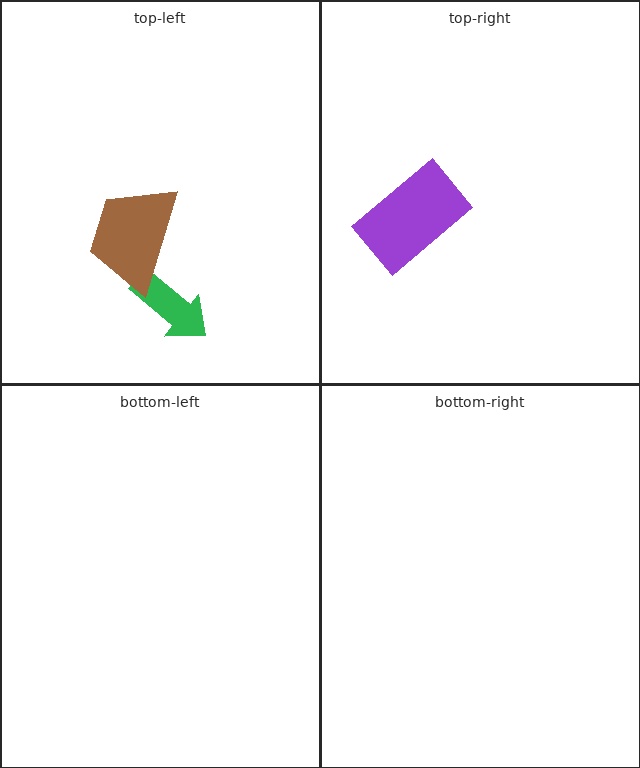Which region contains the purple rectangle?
The top-right region.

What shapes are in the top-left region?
The green arrow, the brown trapezoid.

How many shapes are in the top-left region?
2.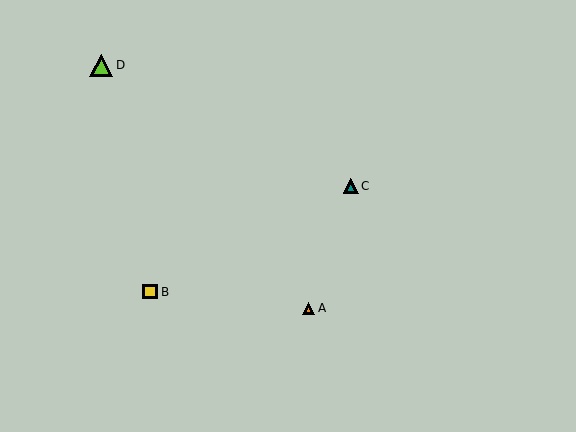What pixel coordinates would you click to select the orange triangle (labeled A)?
Click at (309, 308) to select the orange triangle A.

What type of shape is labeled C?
Shape C is a teal triangle.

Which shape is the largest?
The lime triangle (labeled D) is the largest.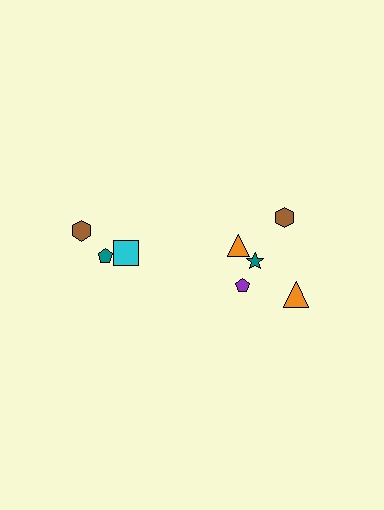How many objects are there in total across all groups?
There are 8 objects.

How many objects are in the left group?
There are 3 objects.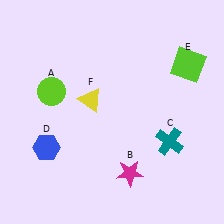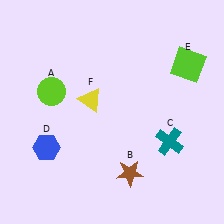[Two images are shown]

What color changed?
The star (B) changed from magenta in Image 1 to brown in Image 2.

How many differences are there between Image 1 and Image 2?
There is 1 difference between the two images.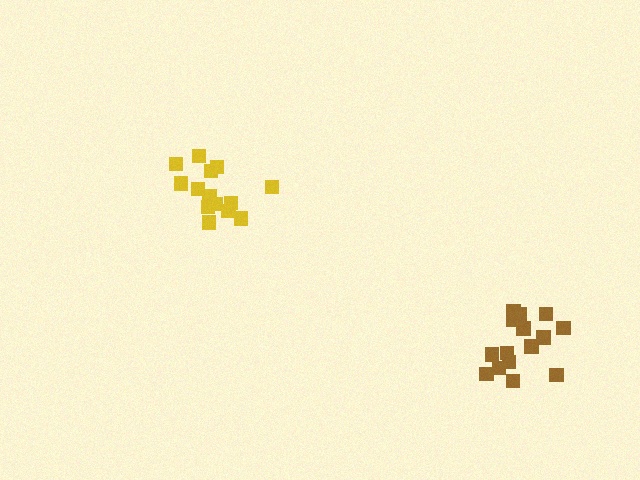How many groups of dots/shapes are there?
There are 2 groups.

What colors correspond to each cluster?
The clusters are colored: yellow, brown.